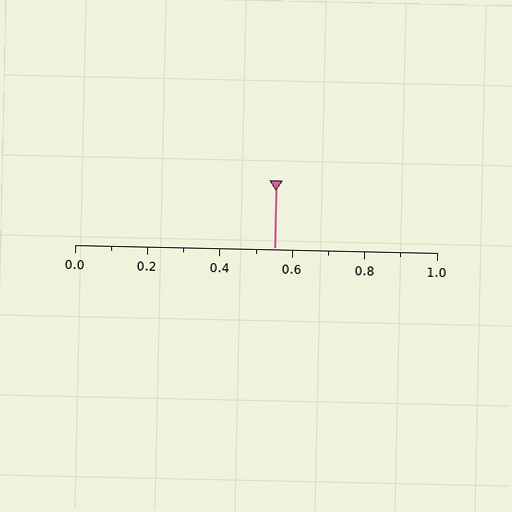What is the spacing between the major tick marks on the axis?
The major ticks are spaced 0.2 apart.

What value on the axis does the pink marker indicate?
The marker indicates approximately 0.55.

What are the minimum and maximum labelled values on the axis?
The axis runs from 0.0 to 1.0.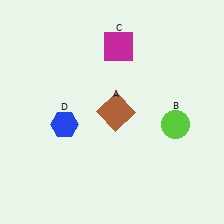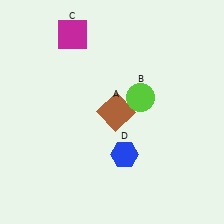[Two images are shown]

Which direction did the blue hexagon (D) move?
The blue hexagon (D) moved right.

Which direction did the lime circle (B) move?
The lime circle (B) moved left.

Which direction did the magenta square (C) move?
The magenta square (C) moved left.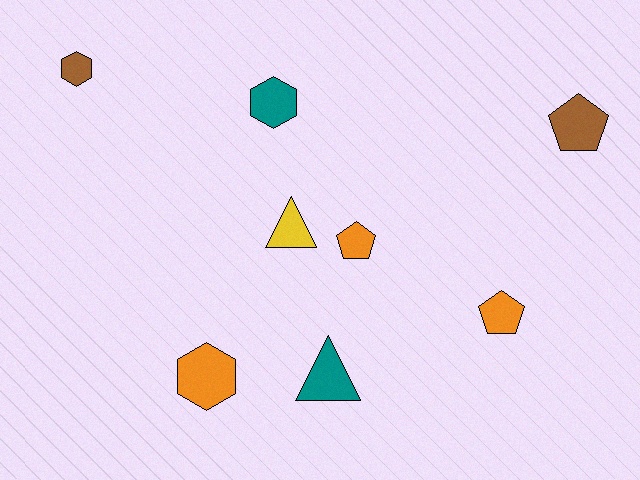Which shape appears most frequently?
Pentagon, with 3 objects.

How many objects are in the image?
There are 8 objects.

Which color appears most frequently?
Orange, with 3 objects.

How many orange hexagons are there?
There is 1 orange hexagon.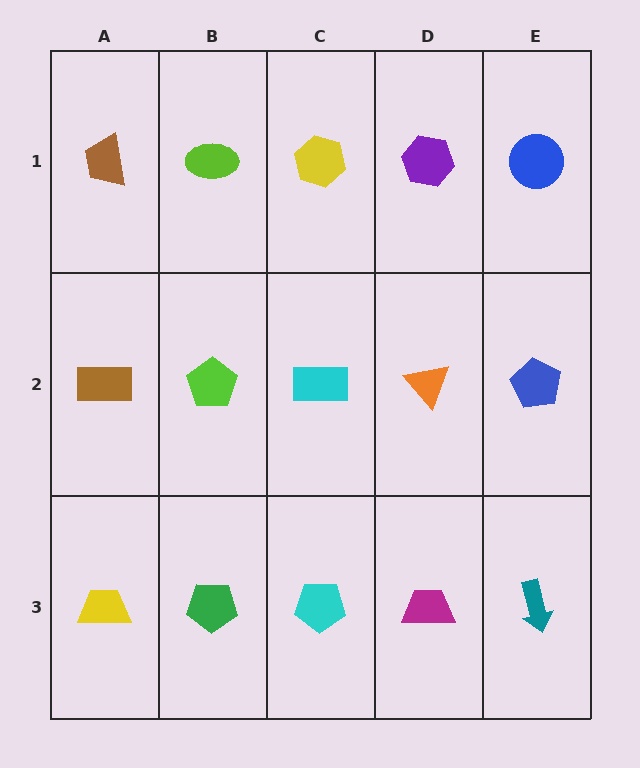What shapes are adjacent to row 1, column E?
A blue pentagon (row 2, column E), a purple hexagon (row 1, column D).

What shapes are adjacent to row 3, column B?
A lime pentagon (row 2, column B), a yellow trapezoid (row 3, column A), a cyan pentagon (row 3, column C).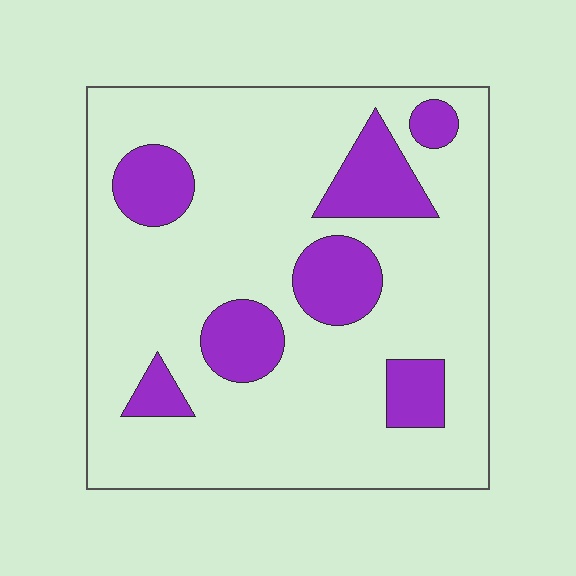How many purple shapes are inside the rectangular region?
7.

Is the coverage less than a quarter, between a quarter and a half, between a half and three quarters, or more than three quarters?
Less than a quarter.